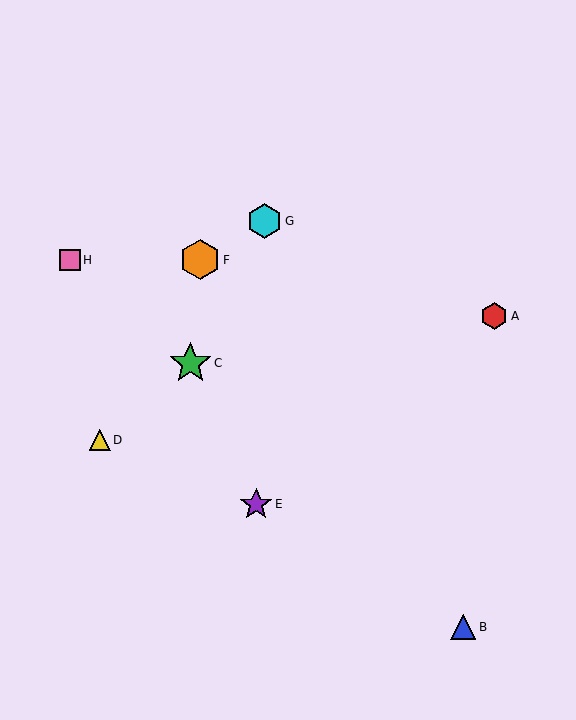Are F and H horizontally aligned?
Yes, both are at y≈260.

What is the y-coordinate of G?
Object G is at y≈221.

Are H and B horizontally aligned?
No, H is at y≈260 and B is at y≈627.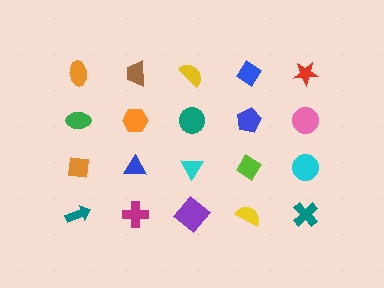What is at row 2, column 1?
A green ellipse.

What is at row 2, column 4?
A blue pentagon.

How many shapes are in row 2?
5 shapes.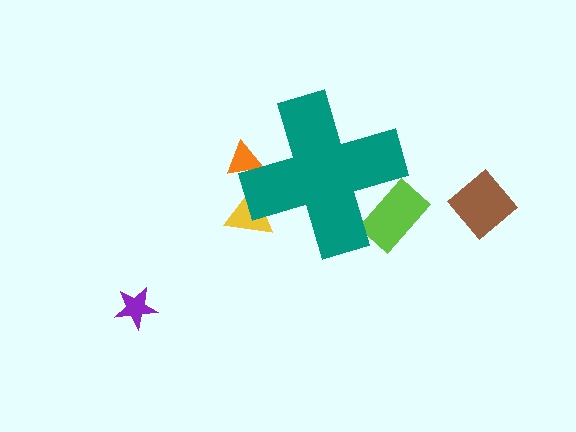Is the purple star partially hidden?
No, the purple star is fully visible.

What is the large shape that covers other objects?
A teal cross.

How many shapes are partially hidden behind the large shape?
3 shapes are partially hidden.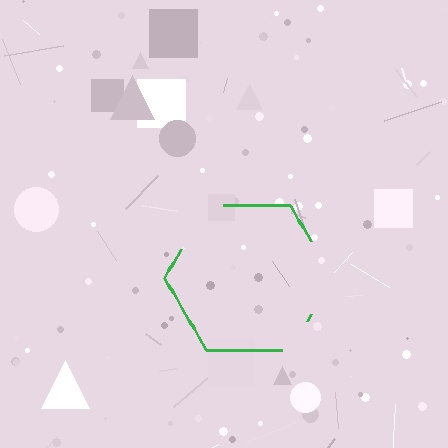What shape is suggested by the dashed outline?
The dashed outline suggests a hexagon.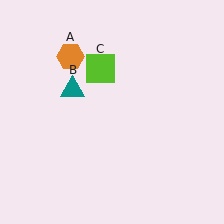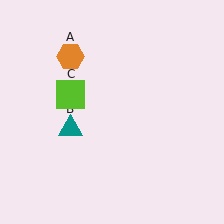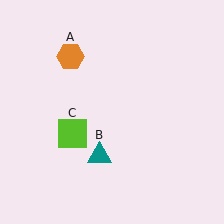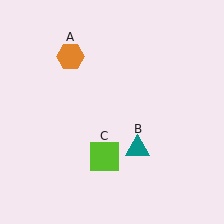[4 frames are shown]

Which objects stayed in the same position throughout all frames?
Orange hexagon (object A) remained stationary.